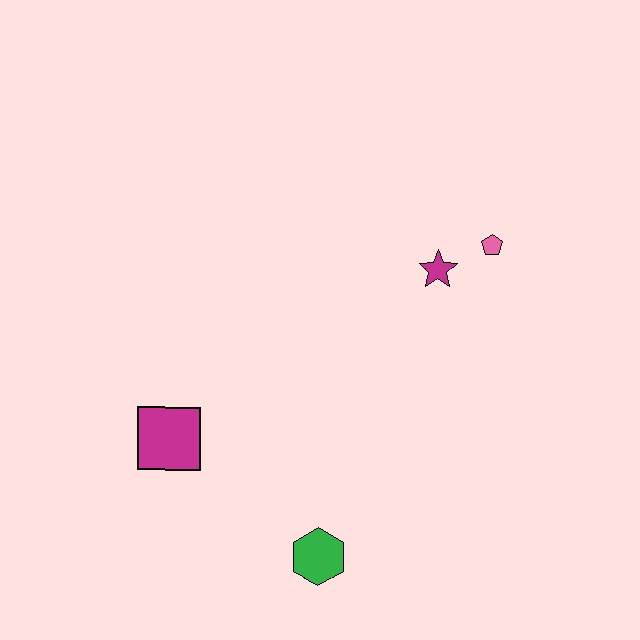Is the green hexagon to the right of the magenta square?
Yes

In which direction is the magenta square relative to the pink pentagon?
The magenta square is to the left of the pink pentagon.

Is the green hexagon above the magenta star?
No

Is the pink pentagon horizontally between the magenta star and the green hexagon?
No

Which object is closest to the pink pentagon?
The magenta star is closest to the pink pentagon.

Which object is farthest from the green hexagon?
The pink pentagon is farthest from the green hexagon.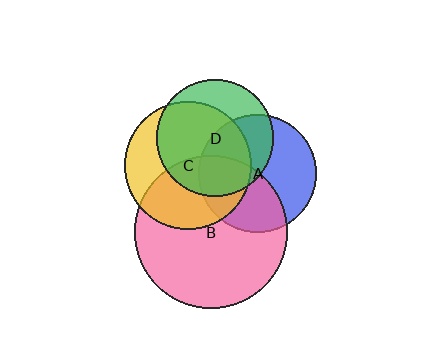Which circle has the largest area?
Circle B (pink).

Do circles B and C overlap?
Yes.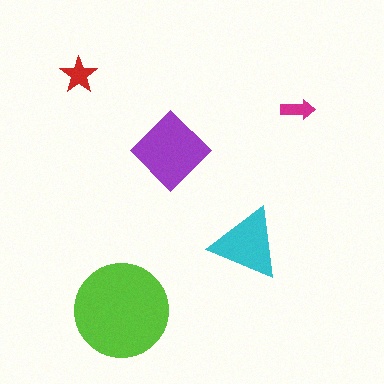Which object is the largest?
The lime circle.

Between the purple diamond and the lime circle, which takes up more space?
The lime circle.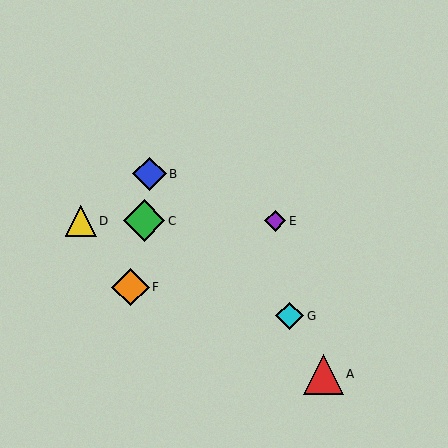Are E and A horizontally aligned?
No, E is at y≈221 and A is at y≈374.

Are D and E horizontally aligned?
Yes, both are at y≈221.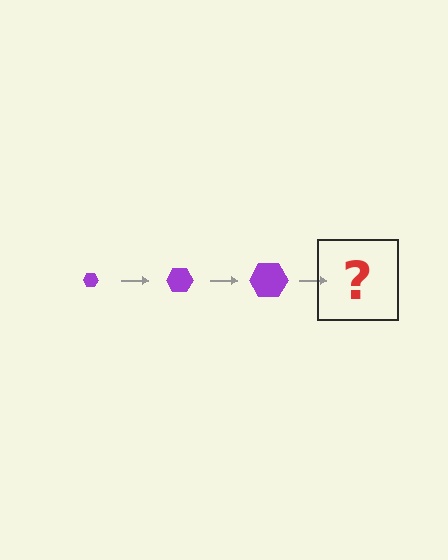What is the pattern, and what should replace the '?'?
The pattern is that the hexagon gets progressively larger each step. The '?' should be a purple hexagon, larger than the previous one.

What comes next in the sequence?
The next element should be a purple hexagon, larger than the previous one.